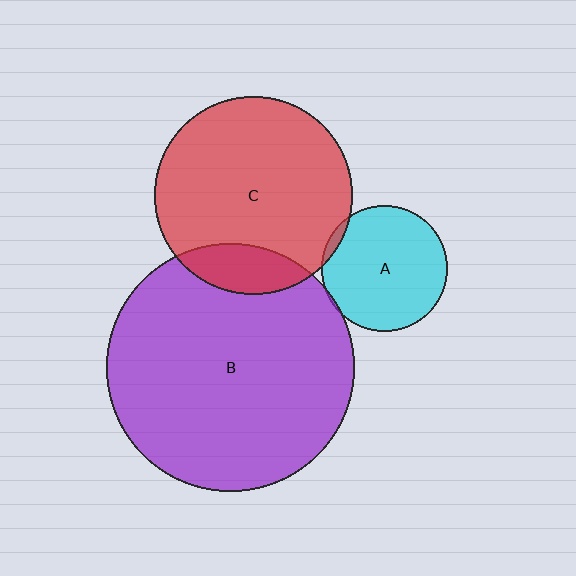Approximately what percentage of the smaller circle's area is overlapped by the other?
Approximately 15%.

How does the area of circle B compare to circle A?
Approximately 3.9 times.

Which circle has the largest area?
Circle B (purple).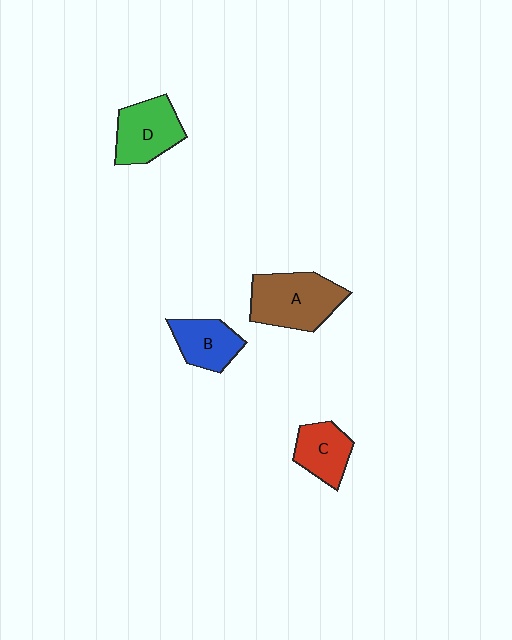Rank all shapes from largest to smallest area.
From largest to smallest: A (brown), D (green), B (blue), C (red).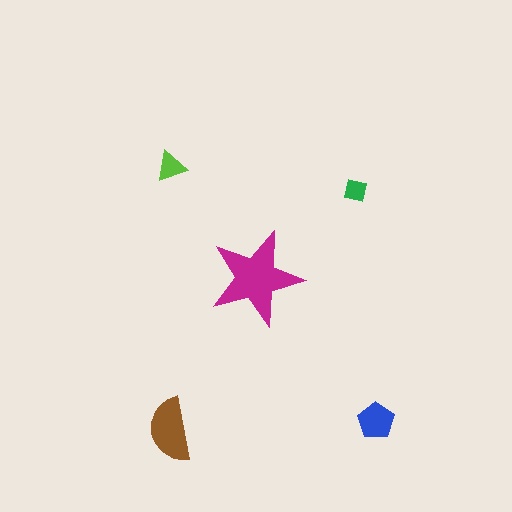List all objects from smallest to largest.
The green square, the lime triangle, the blue pentagon, the brown semicircle, the magenta star.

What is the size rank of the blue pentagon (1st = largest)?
3rd.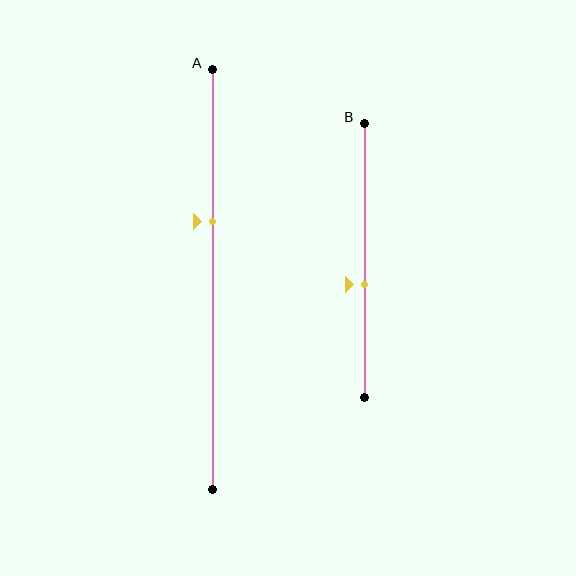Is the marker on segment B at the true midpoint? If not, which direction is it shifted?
No, the marker on segment B is shifted downward by about 9% of the segment length.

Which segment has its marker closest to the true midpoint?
Segment B has its marker closest to the true midpoint.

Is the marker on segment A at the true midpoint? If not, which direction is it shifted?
No, the marker on segment A is shifted upward by about 14% of the segment length.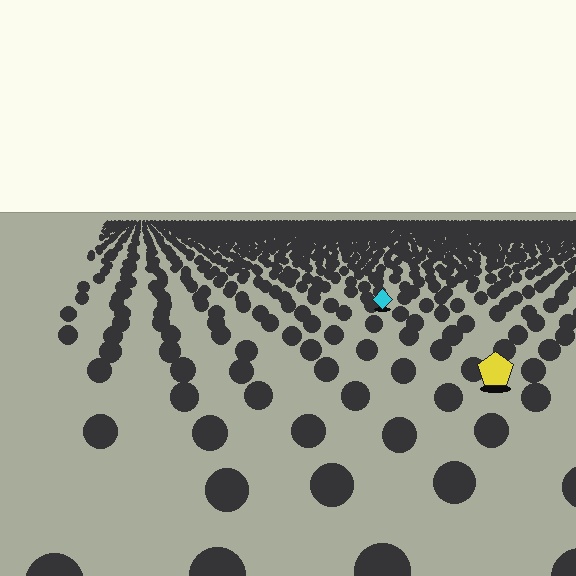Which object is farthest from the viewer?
The cyan diamond is farthest from the viewer. It appears smaller and the ground texture around it is denser.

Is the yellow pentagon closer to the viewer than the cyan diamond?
Yes. The yellow pentagon is closer — you can tell from the texture gradient: the ground texture is coarser near it.